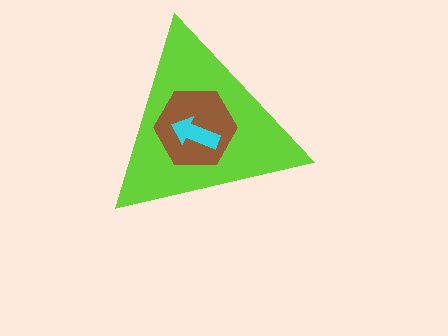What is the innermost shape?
The cyan arrow.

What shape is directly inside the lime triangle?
The brown hexagon.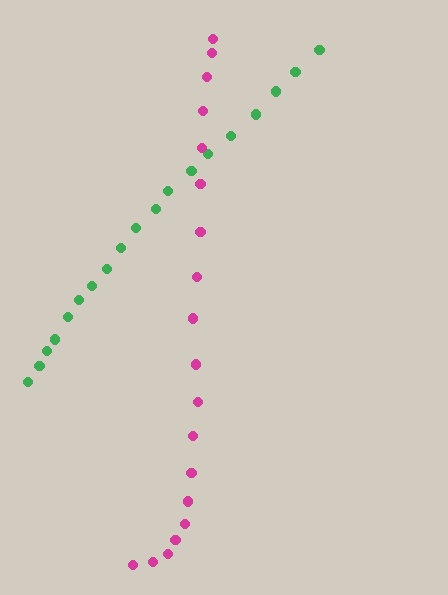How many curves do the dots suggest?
There are 2 distinct paths.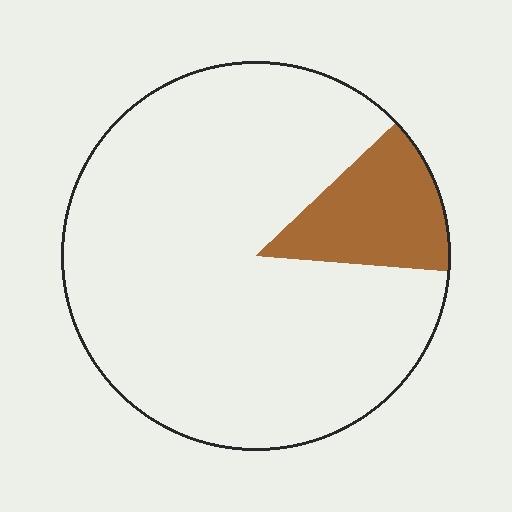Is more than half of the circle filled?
No.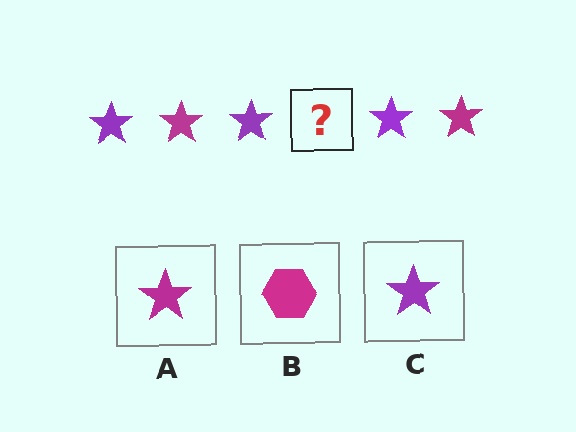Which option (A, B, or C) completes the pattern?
A.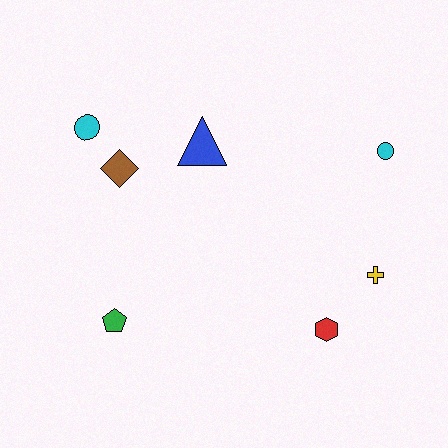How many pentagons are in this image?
There is 1 pentagon.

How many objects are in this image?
There are 7 objects.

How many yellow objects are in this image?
There is 1 yellow object.